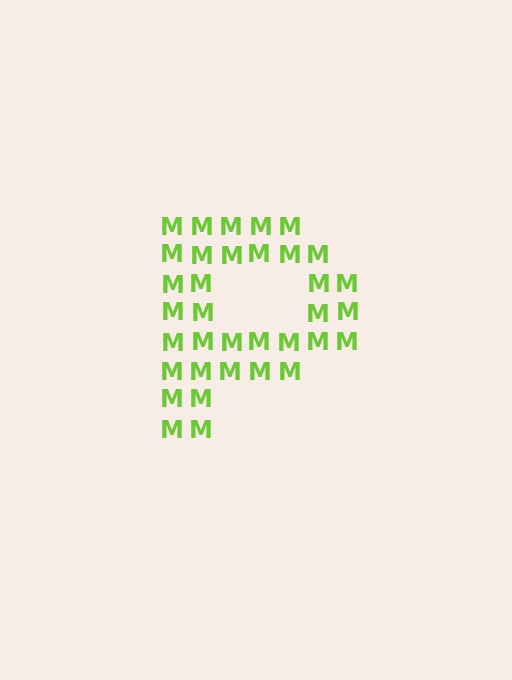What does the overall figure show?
The overall figure shows the letter P.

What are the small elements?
The small elements are letter M's.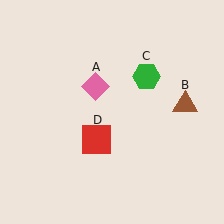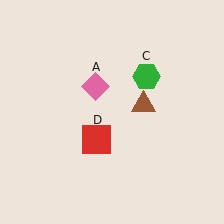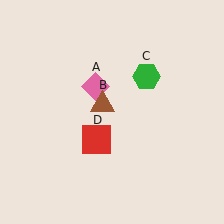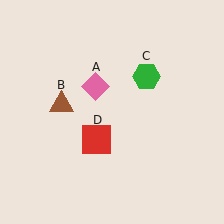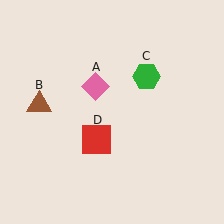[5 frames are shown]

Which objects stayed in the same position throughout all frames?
Pink diamond (object A) and green hexagon (object C) and red square (object D) remained stationary.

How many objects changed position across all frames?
1 object changed position: brown triangle (object B).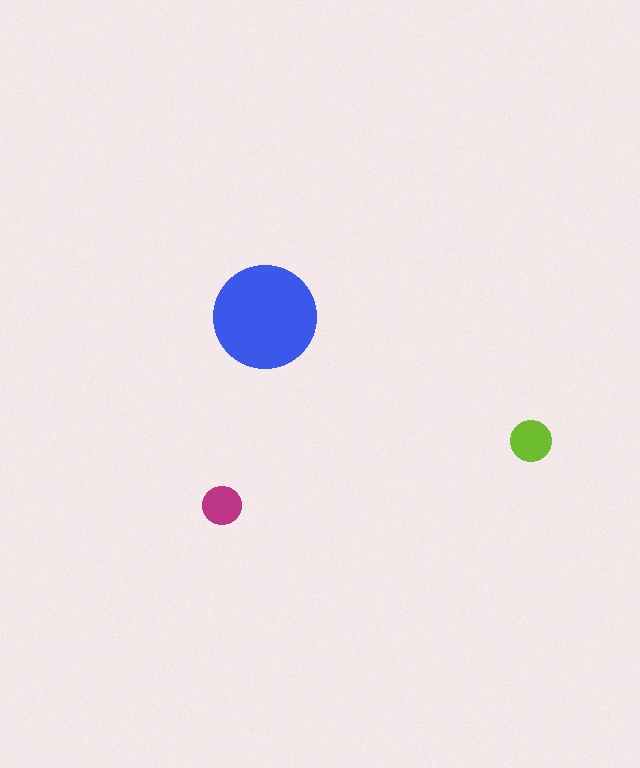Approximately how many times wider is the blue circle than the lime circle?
About 2.5 times wider.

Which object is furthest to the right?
The lime circle is rightmost.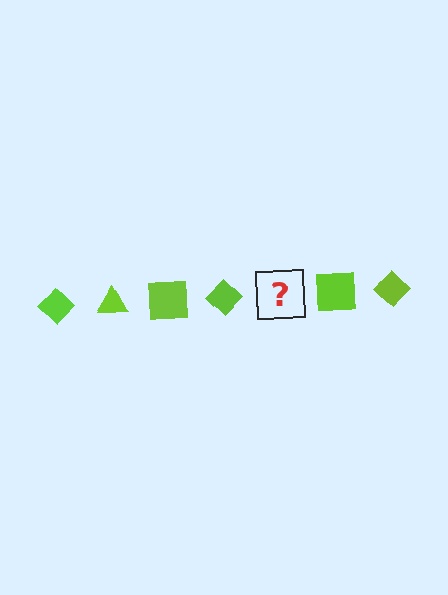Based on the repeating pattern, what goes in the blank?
The blank should be a lime triangle.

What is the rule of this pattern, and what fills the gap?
The rule is that the pattern cycles through diamond, triangle, square shapes in lime. The gap should be filled with a lime triangle.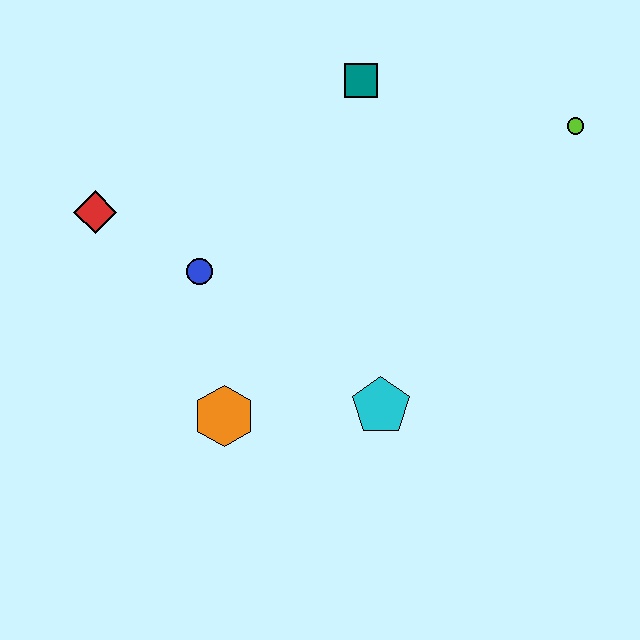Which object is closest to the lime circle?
The teal square is closest to the lime circle.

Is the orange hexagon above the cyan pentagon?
No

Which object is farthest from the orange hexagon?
The lime circle is farthest from the orange hexagon.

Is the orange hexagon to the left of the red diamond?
No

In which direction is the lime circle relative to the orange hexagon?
The lime circle is to the right of the orange hexagon.